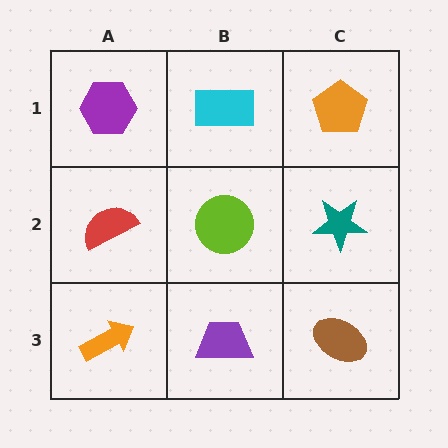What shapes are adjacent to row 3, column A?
A red semicircle (row 2, column A), a purple trapezoid (row 3, column B).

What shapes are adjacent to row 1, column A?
A red semicircle (row 2, column A), a cyan rectangle (row 1, column B).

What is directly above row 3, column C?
A teal star.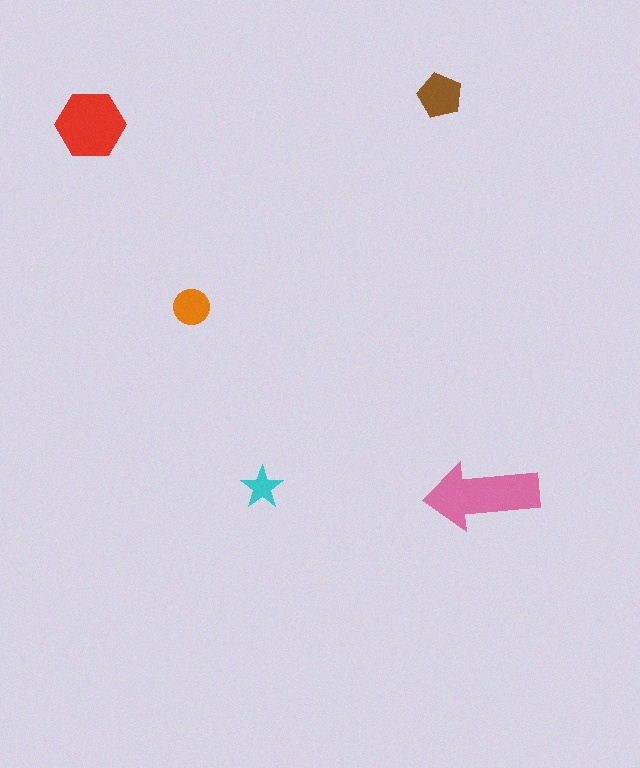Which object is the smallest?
The cyan star.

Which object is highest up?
The brown pentagon is topmost.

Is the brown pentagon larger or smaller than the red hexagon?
Smaller.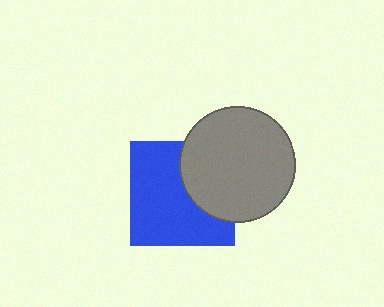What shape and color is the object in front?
The object in front is a gray circle.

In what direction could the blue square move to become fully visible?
The blue square could move left. That would shift it out from behind the gray circle entirely.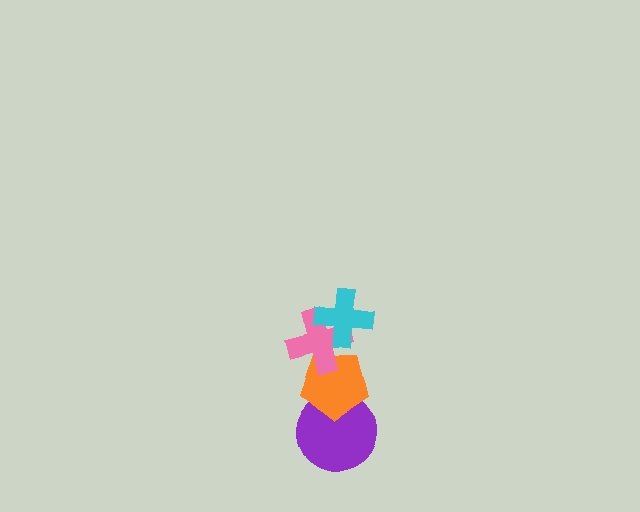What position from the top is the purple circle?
The purple circle is 4th from the top.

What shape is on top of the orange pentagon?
The pink cross is on top of the orange pentagon.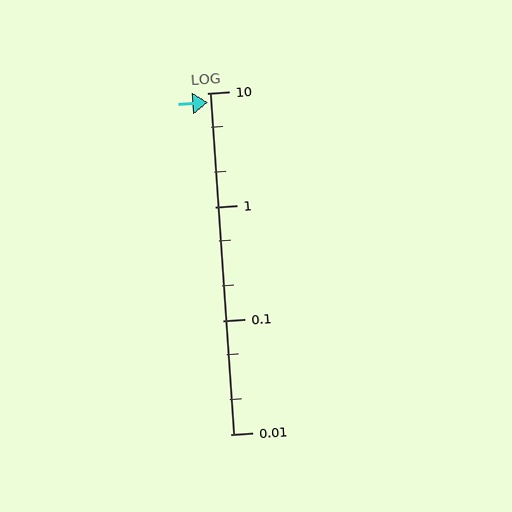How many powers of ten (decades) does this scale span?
The scale spans 3 decades, from 0.01 to 10.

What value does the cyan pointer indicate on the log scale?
The pointer indicates approximately 8.2.